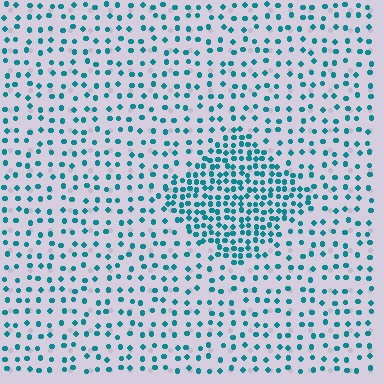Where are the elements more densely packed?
The elements are more densely packed inside the diamond boundary.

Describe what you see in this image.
The image contains small teal elements arranged at two different densities. A diamond-shaped region is visible where the elements are more densely packed than the surrounding area.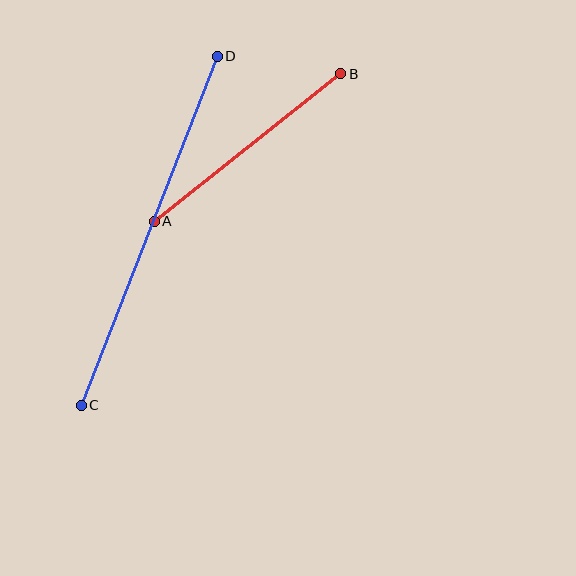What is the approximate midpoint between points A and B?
The midpoint is at approximately (247, 148) pixels.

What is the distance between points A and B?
The distance is approximately 238 pixels.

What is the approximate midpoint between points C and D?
The midpoint is at approximately (149, 231) pixels.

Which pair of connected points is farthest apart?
Points C and D are farthest apart.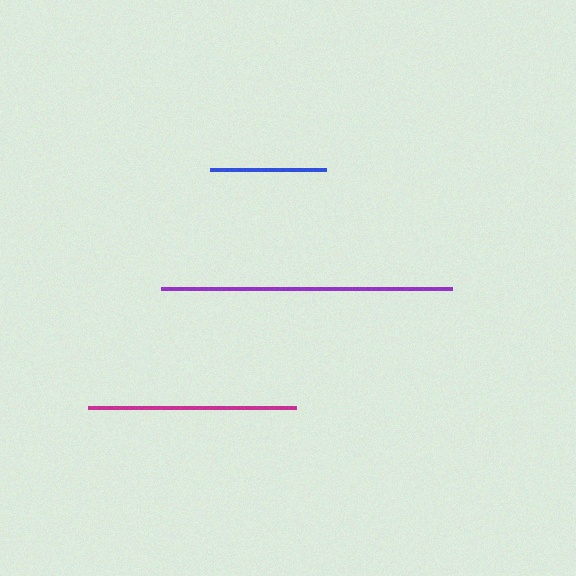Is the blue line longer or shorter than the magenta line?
The magenta line is longer than the blue line.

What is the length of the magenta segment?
The magenta segment is approximately 208 pixels long.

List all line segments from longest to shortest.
From longest to shortest: purple, magenta, blue.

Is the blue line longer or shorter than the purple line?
The purple line is longer than the blue line.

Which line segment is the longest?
The purple line is the longest at approximately 292 pixels.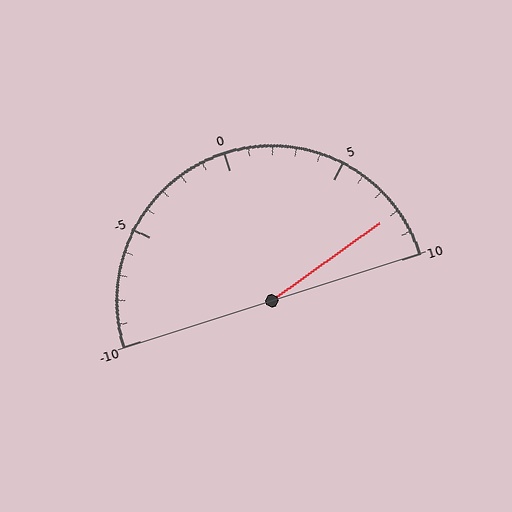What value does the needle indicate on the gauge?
The needle indicates approximately 8.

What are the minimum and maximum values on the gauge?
The gauge ranges from -10 to 10.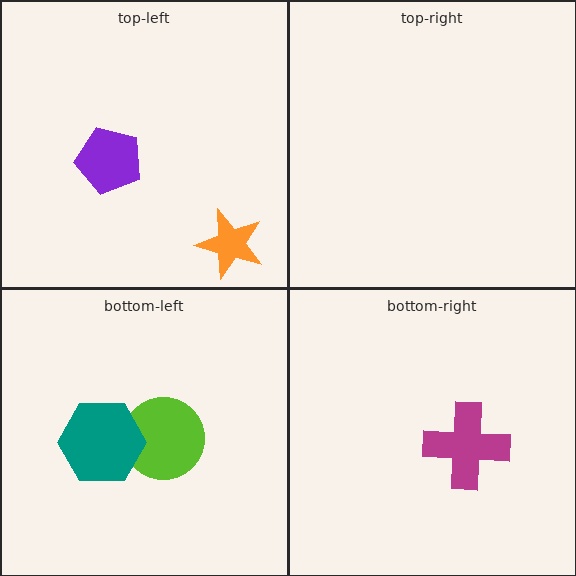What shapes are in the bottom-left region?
The lime circle, the teal hexagon.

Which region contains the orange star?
The top-left region.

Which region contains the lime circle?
The bottom-left region.